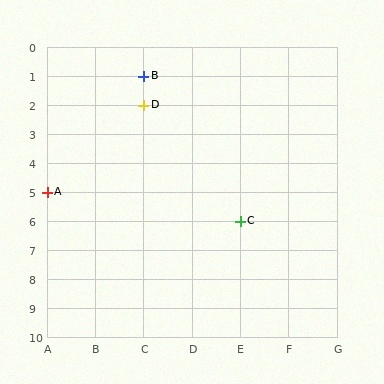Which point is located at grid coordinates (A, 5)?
Point A is at (A, 5).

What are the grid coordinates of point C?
Point C is at grid coordinates (E, 6).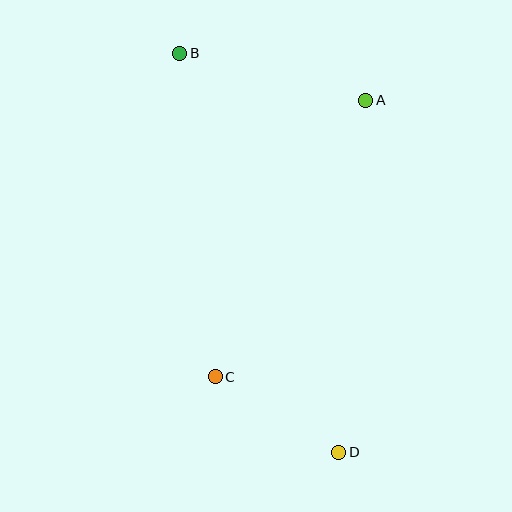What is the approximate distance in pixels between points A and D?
The distance between A and D is approximately 353 pixels.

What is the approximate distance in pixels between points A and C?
The distance between A and C is approximately 315 pixels.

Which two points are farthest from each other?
Points B and D are farthest from each other.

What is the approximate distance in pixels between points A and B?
The distance between A and B is approximately 192 pixels.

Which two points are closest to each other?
Points C and D are closest to each other.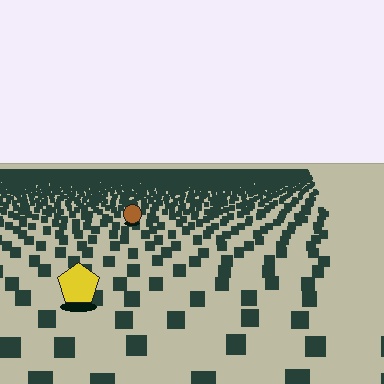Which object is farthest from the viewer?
The brown circle is farthest from the viewer. It appears smaller and the ground texture around it is denser.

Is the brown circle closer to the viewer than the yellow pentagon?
No. The yellow pentagon is closer — you can tell from the texture gradient: the ground texture is coarser near it.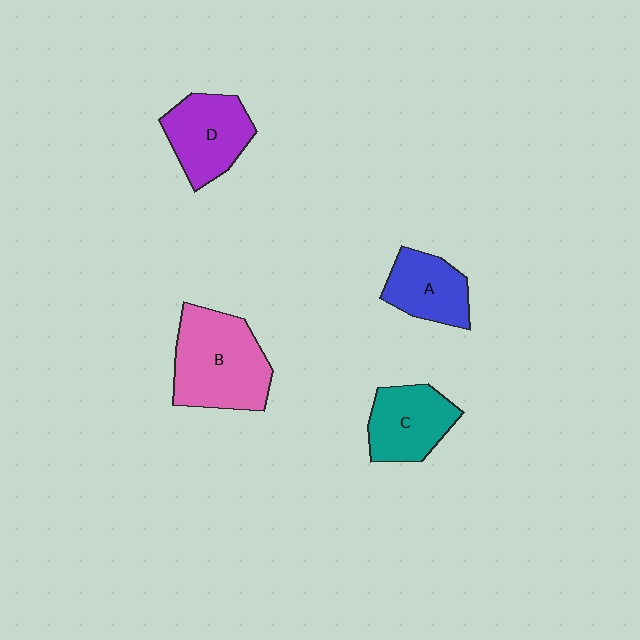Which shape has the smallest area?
Shape A (blue).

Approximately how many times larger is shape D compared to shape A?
Approximately 1.2 times.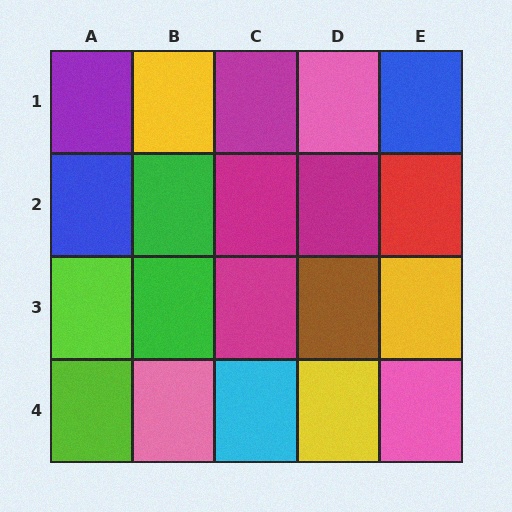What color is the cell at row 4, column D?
Yellow.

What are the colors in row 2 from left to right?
Blue, green, magenta, magenta, red.